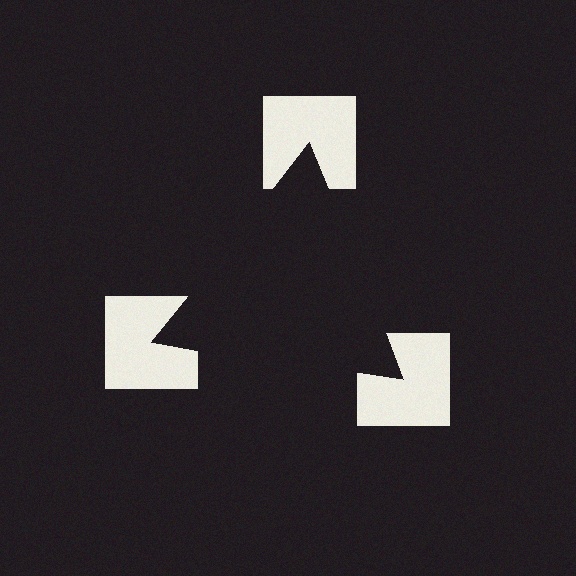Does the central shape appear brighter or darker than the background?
It typically appears slightly darker than the background, even though no actual brightness change is drawn.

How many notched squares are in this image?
There are 3 — one at each vertex of the illusory triangle.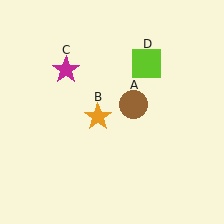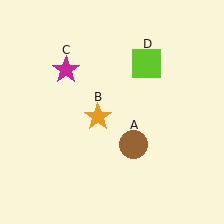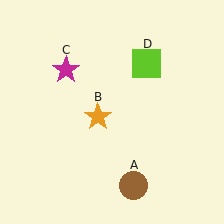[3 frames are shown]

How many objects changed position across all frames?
1 object changed position: brown circle (object A).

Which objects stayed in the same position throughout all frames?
Orange star (object B) and magenta star (object C) and lime square (object D) remained stationary.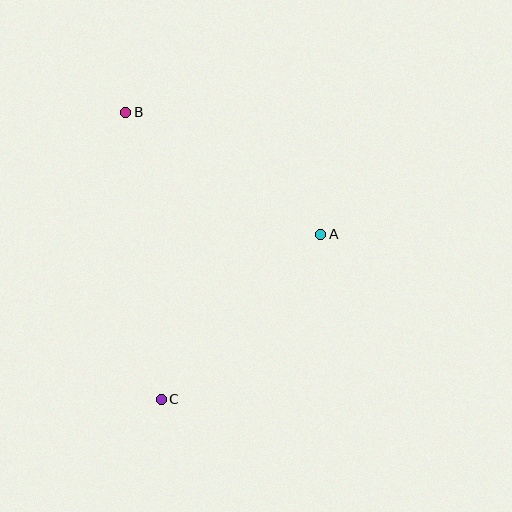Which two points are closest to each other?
Points A and C are closest to each other.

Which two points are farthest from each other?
Points B and C are farthest from each other.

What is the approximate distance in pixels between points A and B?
The distance between A and B is approximately 230 pixels.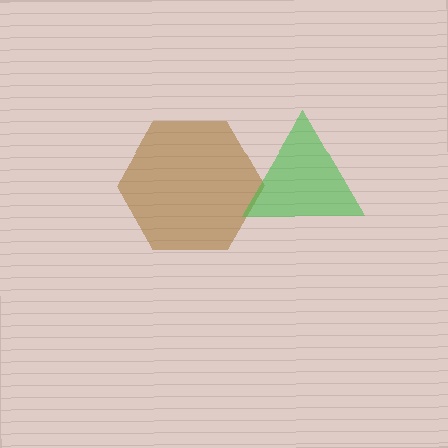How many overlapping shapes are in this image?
There are 2 overlapping shapes in the image.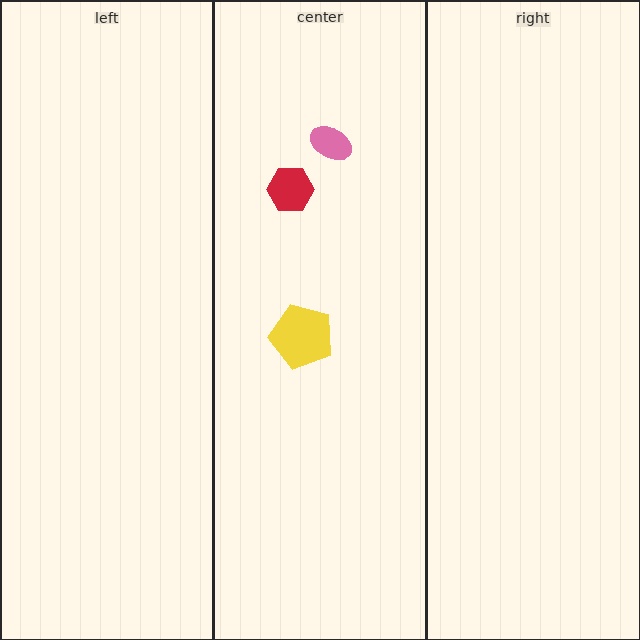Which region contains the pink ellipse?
The center region.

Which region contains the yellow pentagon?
The center region.